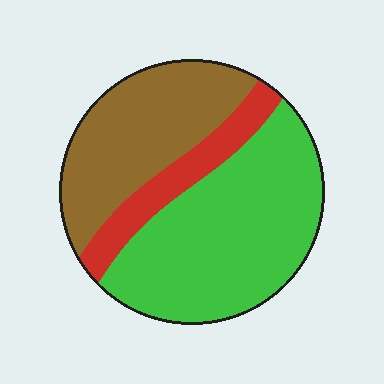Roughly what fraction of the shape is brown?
Brown covers around 35% of the shape.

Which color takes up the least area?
Red, at roughly 15%.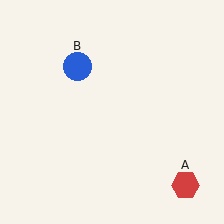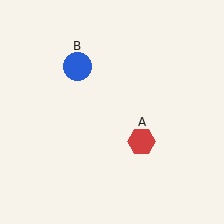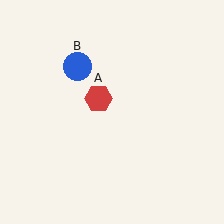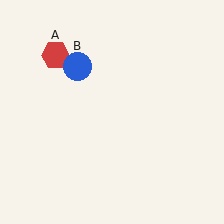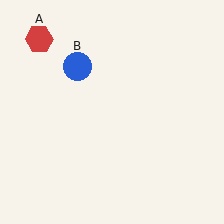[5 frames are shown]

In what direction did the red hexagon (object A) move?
The red hexagon (object A) moved up and to the left.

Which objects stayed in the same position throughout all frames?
Blue circle (object B) remained stationary.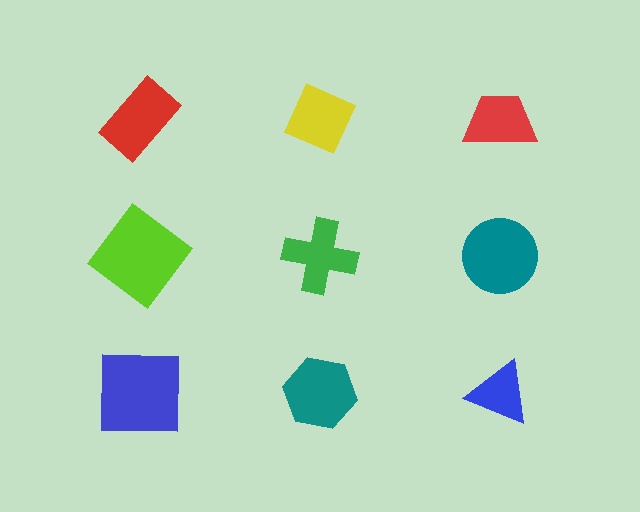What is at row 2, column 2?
A green cross.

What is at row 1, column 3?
A red trapezoid.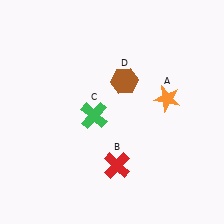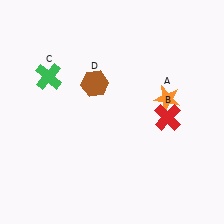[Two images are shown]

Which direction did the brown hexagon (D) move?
The brown hexagon (D) moved left.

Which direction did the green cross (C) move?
The green cross (C) moved left.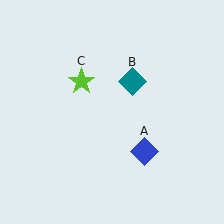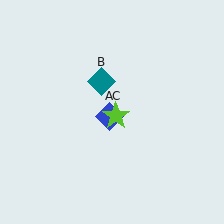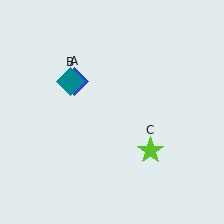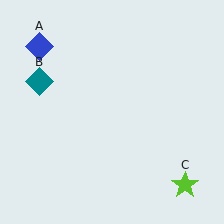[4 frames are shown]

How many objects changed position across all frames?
3 objects changed position: blue diamond (object A), teal diamond (object B), lime star (object C).